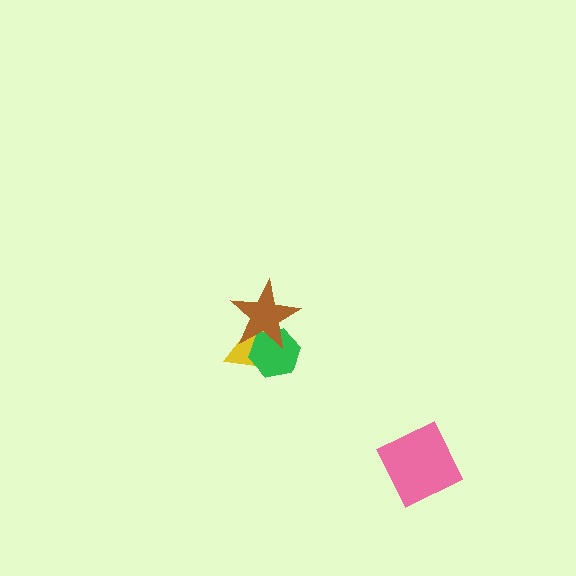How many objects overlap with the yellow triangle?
2 objects overlap with the yellow triangle.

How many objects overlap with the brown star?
2 objects overlap with the brown star.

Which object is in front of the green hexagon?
The brown star is in front of the green hexagon.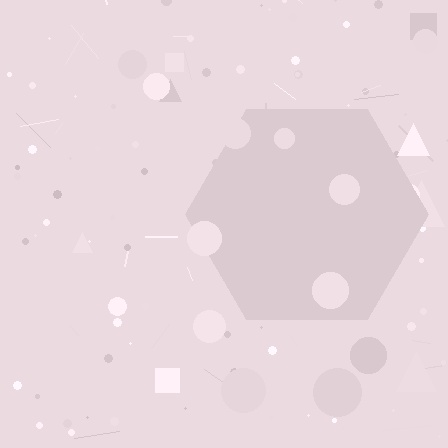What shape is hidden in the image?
A hexagon is hidden in the image.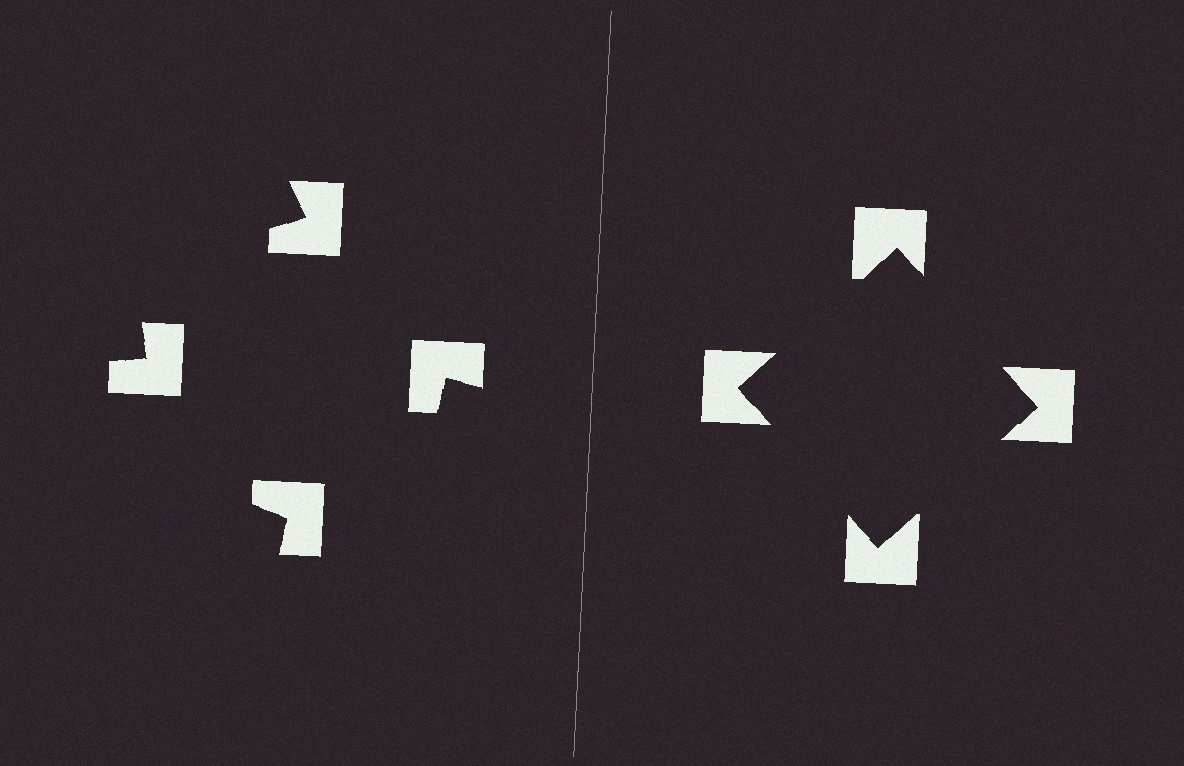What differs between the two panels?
The notched squares are positioned identically on both sides; only the wedge orientations differ. On the right they align to a square; on the left they are misaligned.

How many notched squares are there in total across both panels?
8 — 4 on each side.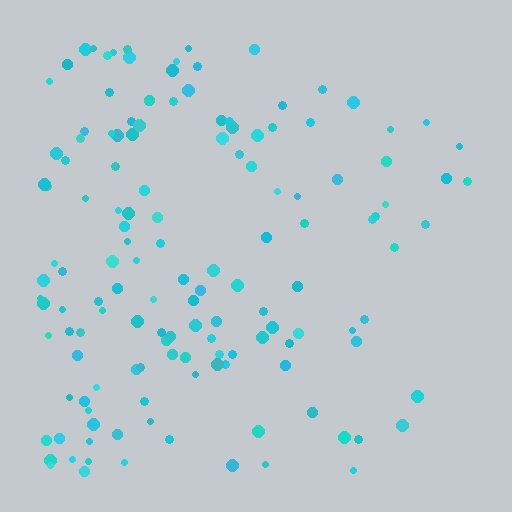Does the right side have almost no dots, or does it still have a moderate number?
Still a moderate number, just noticeably fewer than the left.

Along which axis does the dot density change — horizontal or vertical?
Horizontal.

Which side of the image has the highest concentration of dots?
The left.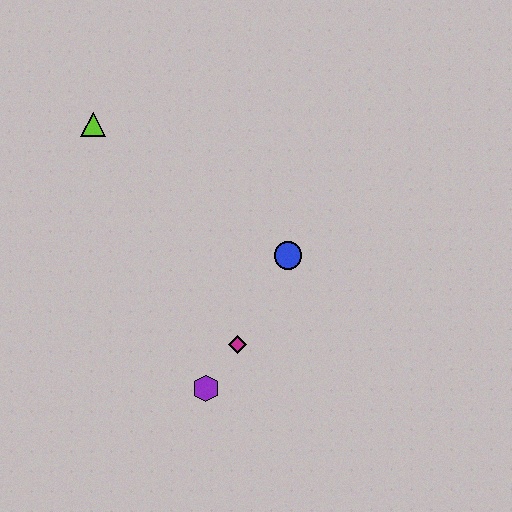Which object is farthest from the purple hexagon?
The lime triangle is farthest from the purple hexagon.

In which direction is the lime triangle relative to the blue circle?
The lime triangle is to the left of the blue circle.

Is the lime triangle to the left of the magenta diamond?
Yes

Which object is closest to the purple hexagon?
The magenta diamond is closest to the purple hexagon.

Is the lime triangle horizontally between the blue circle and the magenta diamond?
No